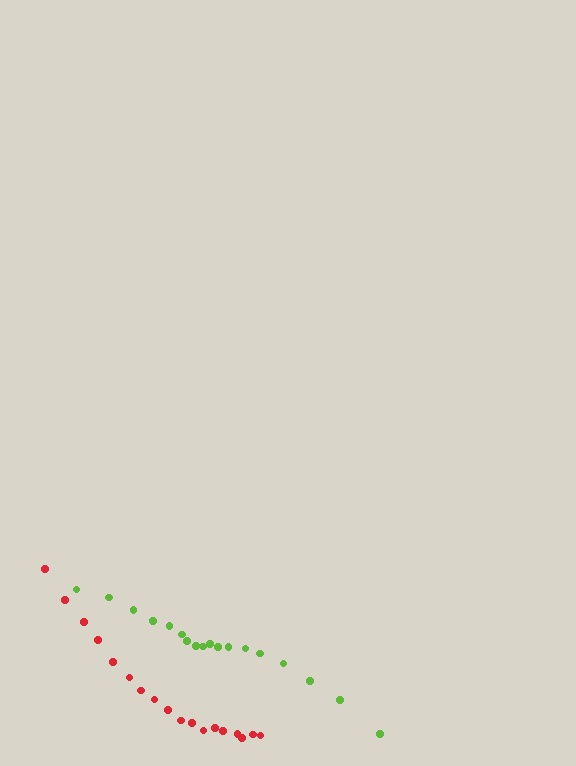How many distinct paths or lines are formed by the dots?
There are 2 distinct paths.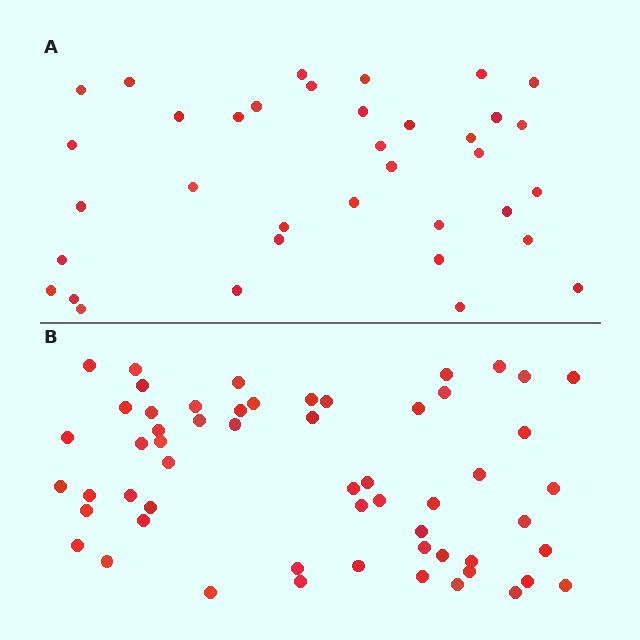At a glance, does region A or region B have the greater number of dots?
Region B (the bottom region) has more dots.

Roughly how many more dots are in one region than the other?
Region B has approximately 20 more dots than region A.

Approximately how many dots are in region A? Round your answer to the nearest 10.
About 40 dots. (The exact count is 36, which rounds to 40.)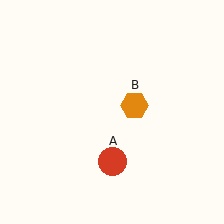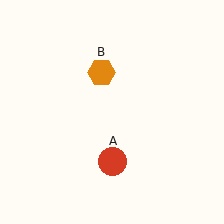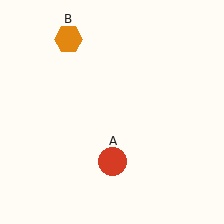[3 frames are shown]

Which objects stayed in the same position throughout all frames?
Red circle (object A) remained stationary.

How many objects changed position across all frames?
1 object changed position: orange hexagon (object B).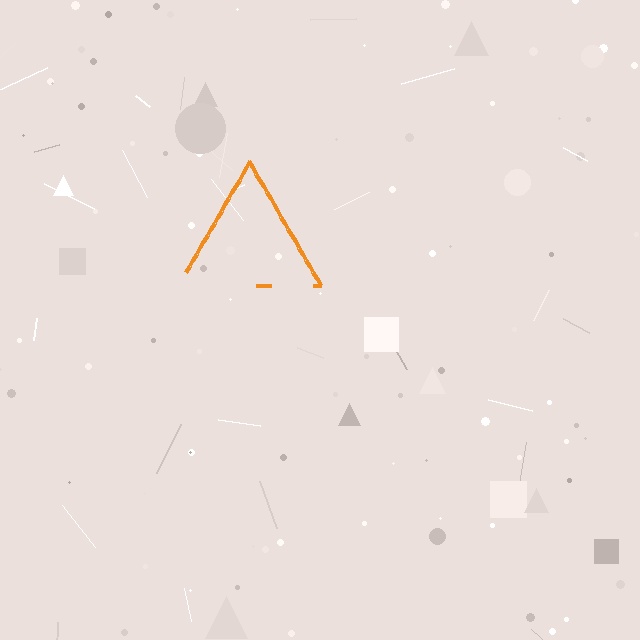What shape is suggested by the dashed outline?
The dashed outline suggests a triangle.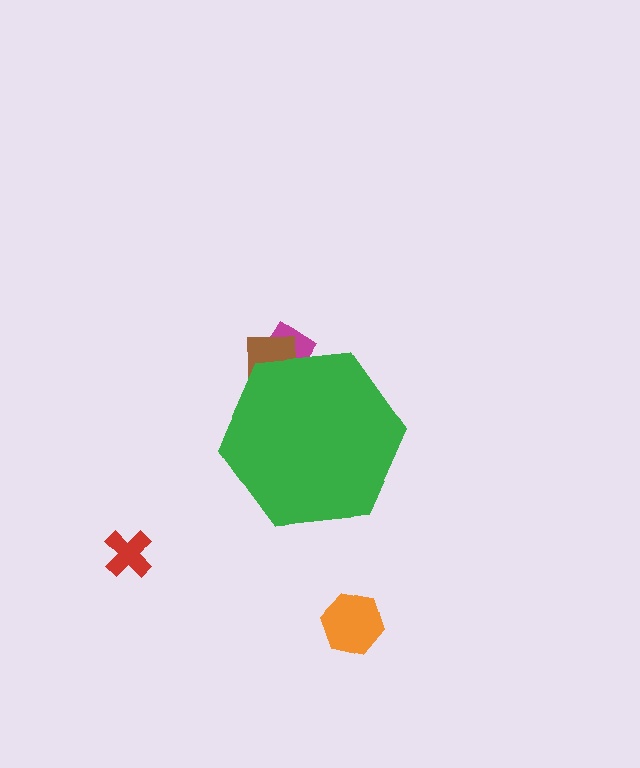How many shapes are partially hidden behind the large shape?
2 shapes are partially hidden.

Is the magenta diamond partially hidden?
Yes, the magenta diamond is partially hidden behind the green hexagon.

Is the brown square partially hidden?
Yes, the brown square is partially hidden behind the green hexagon.